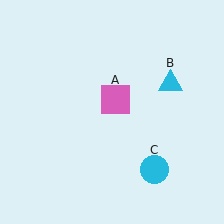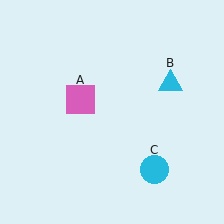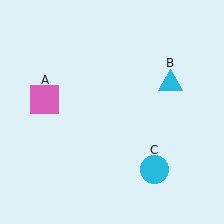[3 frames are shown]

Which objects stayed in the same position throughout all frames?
Cyan triangle (object B) and cyan circle (object C) remained stationary.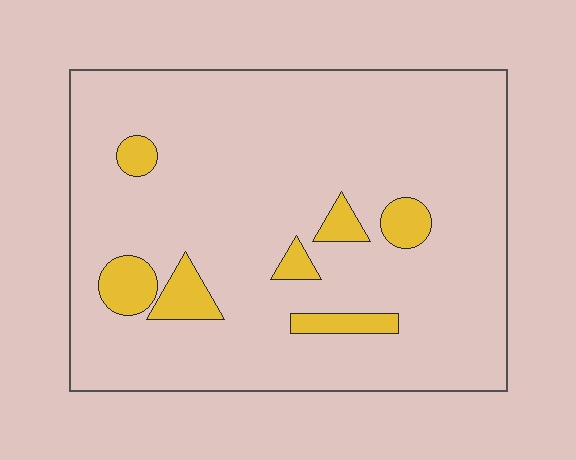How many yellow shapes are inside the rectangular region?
7.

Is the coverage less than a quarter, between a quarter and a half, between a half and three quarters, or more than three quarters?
Less than a quarter.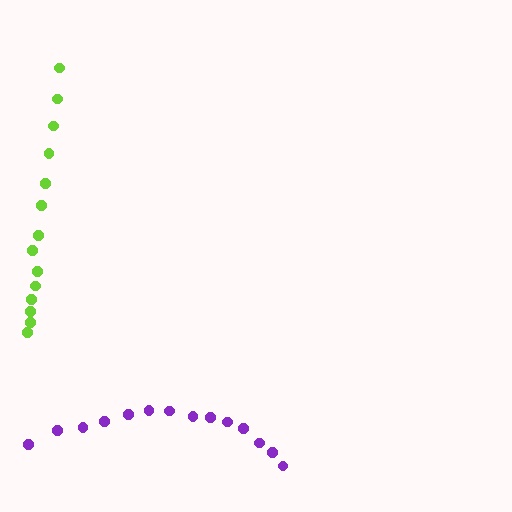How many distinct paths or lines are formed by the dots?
There are 2 distinct paths.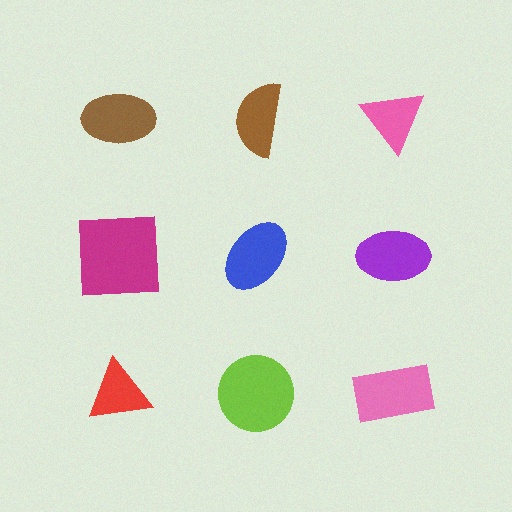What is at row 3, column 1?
A red triangle.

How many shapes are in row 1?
3 shapes.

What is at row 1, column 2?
A brown semicircle.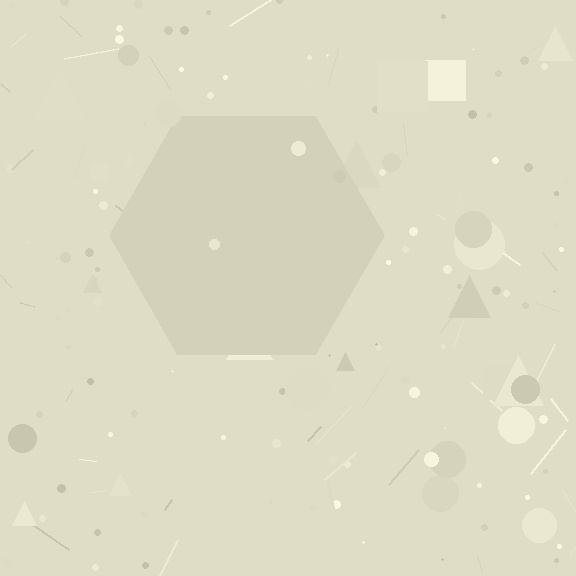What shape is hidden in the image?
A hexagon is hidden in the image.